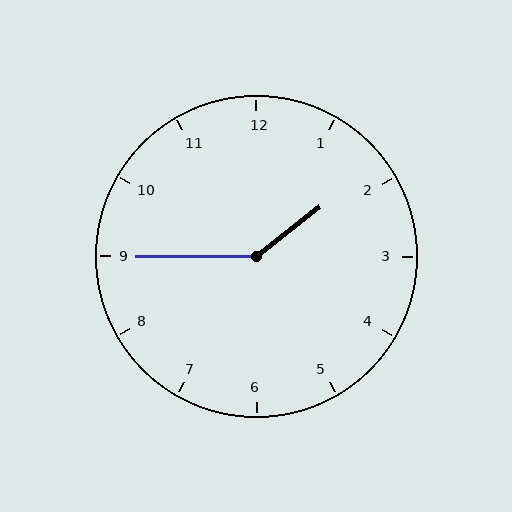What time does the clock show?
1:45.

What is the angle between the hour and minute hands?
Approximately 142 degrees.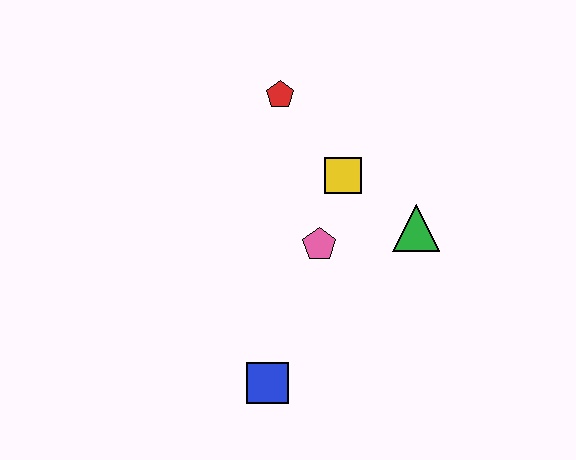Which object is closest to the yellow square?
The pink pentagon is closest to the yellow square.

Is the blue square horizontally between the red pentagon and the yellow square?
No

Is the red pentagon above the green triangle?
Yes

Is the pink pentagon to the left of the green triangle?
Yes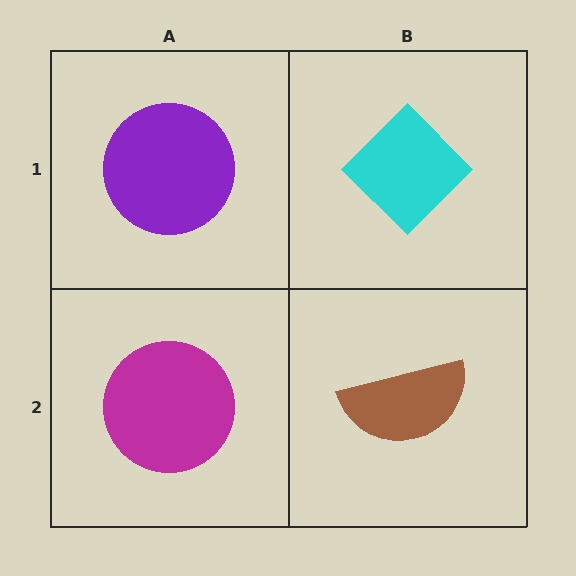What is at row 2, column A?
A magenta circle.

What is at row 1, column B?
A cyan diamond.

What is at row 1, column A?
A purple circle.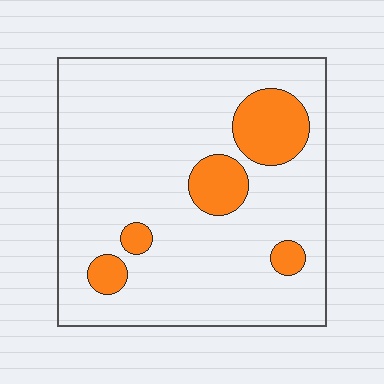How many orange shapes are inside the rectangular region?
5.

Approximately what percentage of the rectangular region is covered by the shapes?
Approximately 15%.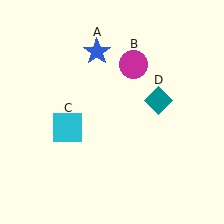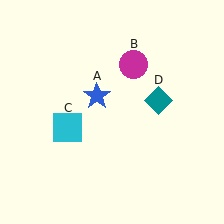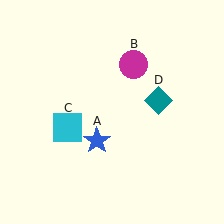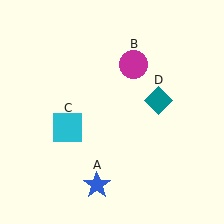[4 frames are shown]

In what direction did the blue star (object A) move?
The blue star (object A) moved down.